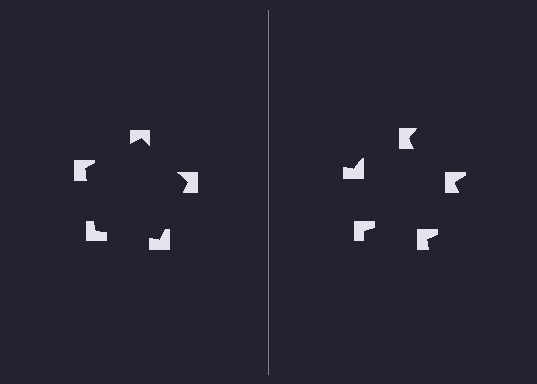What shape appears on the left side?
An illusory pentagon.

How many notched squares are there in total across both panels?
10 — 5 on each side.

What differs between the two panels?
The notched squares are positioned identically on both sides; only the wedge orientations differ. On the left they align to a pentagon; on the right they are misaligned.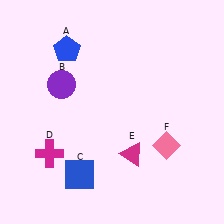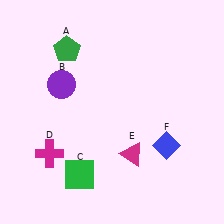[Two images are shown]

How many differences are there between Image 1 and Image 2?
There are 3 differences between the two images.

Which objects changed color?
A changed from blue to green. C changed from blue to green. F changed from pink to blue.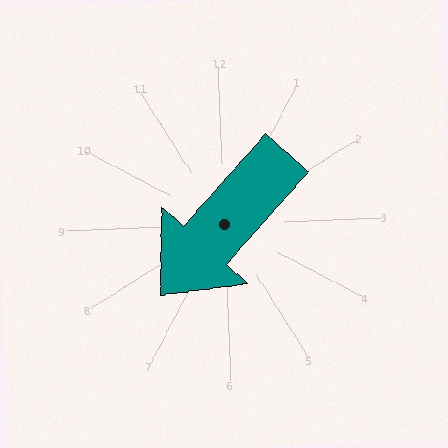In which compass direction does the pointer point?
Southwest.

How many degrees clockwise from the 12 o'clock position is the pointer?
Approximately 224 degrees.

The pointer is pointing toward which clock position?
Roughly 7 o'clock.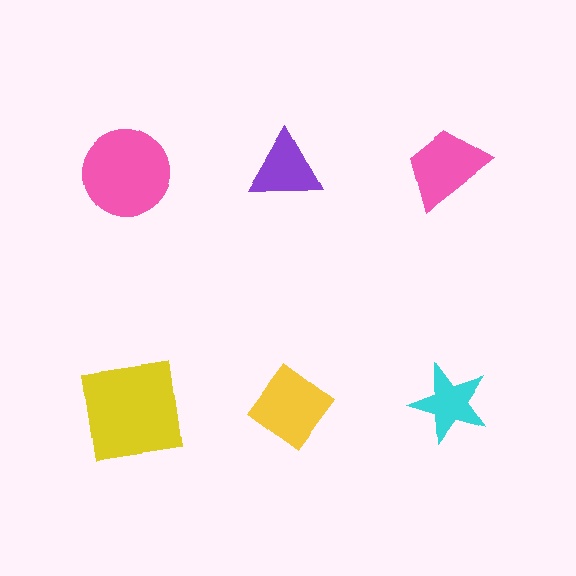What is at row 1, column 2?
A purple triangle.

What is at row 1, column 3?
A pink trapezoid.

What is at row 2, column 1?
A yellow square.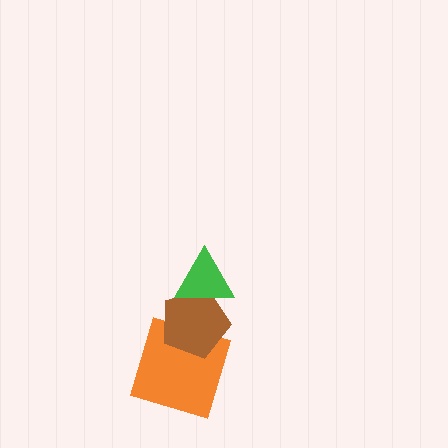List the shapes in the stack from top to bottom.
From top to bottom: the green triangle, the brown pentagon, the orange square.